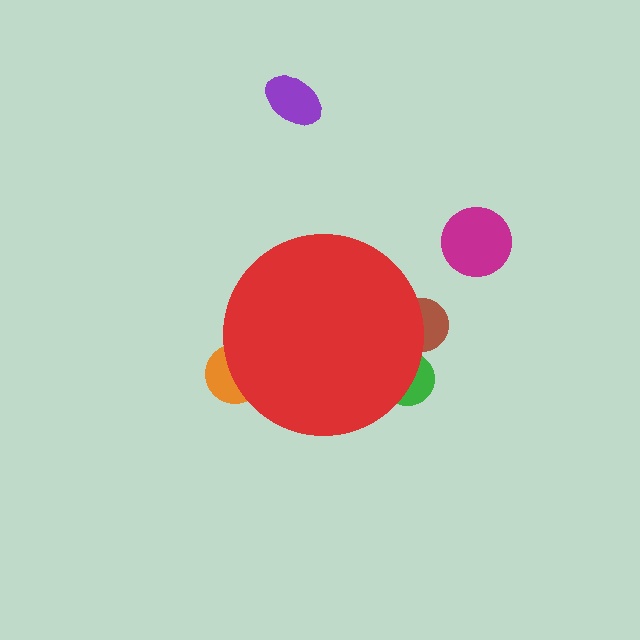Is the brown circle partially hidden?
Yes, the brown circle is partially hidden behind the red circle.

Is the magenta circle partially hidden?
No, the magenta circle is fully visible.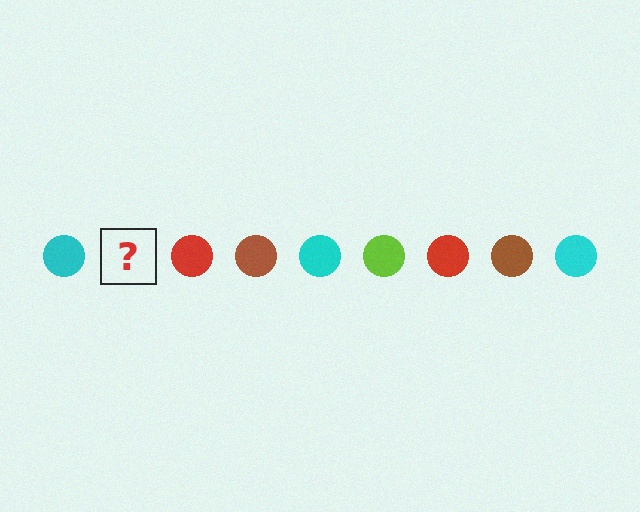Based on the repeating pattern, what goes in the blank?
The blank should be a lime circle.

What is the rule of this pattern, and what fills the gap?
The rule is that the pattern cycles through cyan, lime, red, brown circles. The gap should be filled with a lime circle.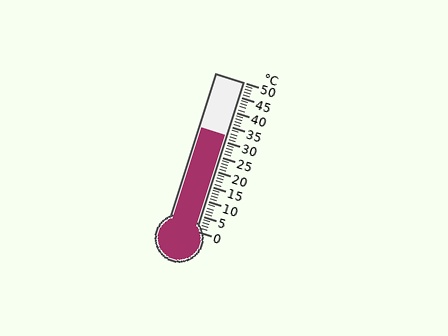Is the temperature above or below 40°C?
The temperature is below 40°C.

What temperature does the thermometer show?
The thermometer shows approximately 32°C.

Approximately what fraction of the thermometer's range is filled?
The thermometer is filled to approximately 65% of its range.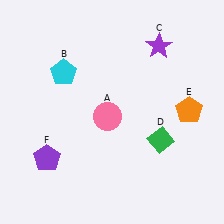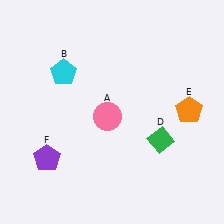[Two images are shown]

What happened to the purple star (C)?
The purple star (C) was removed in Image 2. It was in the top-right area of Image 1.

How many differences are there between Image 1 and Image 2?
There is 1 difference between the two images.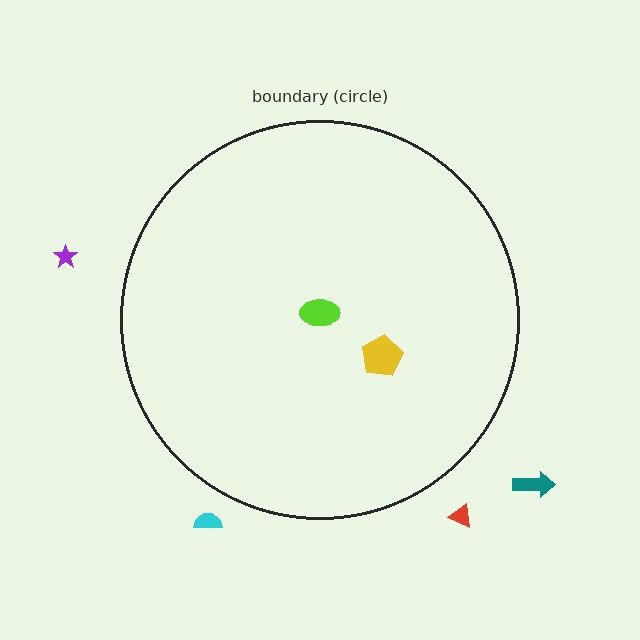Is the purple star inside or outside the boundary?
Outside.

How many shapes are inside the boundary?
2 inside, 4 outside.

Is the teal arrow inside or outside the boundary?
Outside.